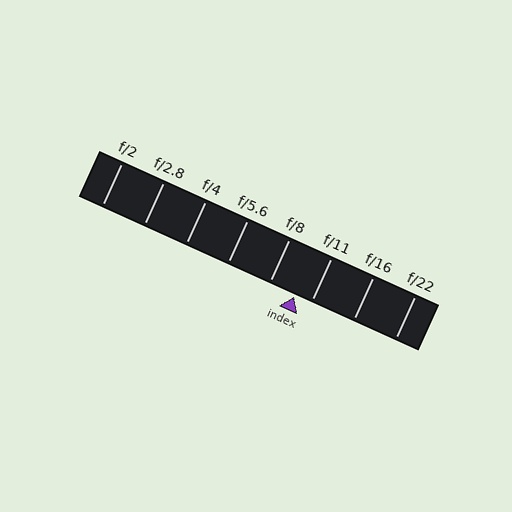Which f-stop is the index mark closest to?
The index mark is closest to f/11.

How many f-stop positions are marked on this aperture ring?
There are 8 f-stop positions marked.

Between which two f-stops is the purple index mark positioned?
The index mark is between f/8 and f/11.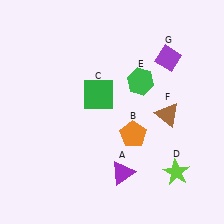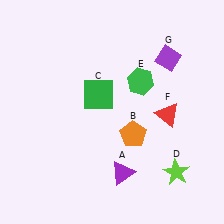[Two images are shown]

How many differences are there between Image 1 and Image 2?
There is 1 difference between the two images.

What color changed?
The triangle (F) changed from brown in Image 1 to red in Image 2.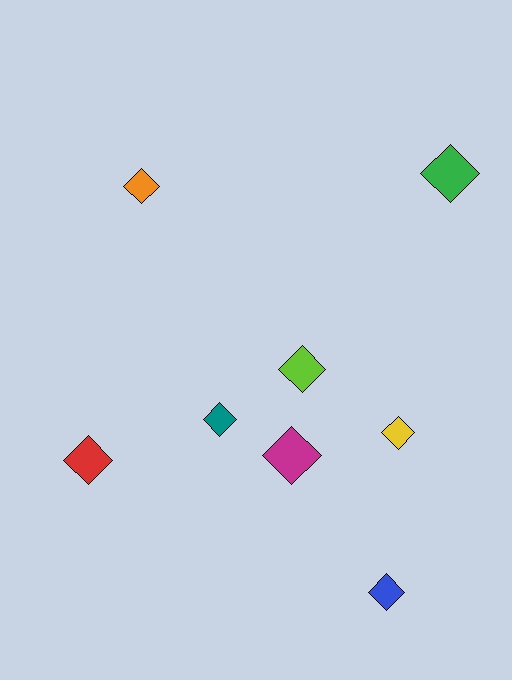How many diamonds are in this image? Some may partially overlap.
There are 8 diamonds.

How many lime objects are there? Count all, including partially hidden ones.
There is 1 lime object.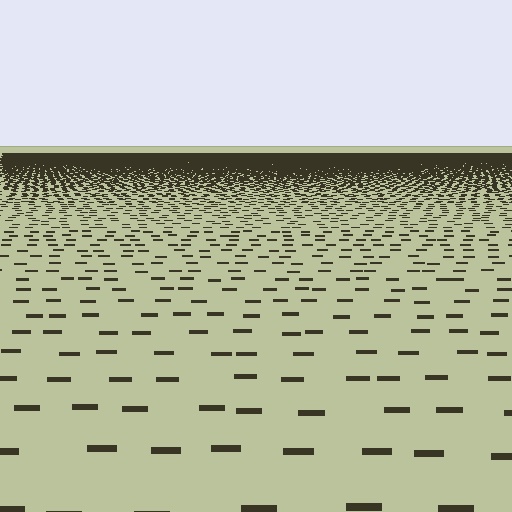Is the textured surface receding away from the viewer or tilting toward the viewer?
The surface is receding away from the viewer. Texture elements get smaller and denser toward the top.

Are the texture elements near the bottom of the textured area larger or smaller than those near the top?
Larger. Near the bottom, elements are closer to the viewer and appear at a bigger on-screen size.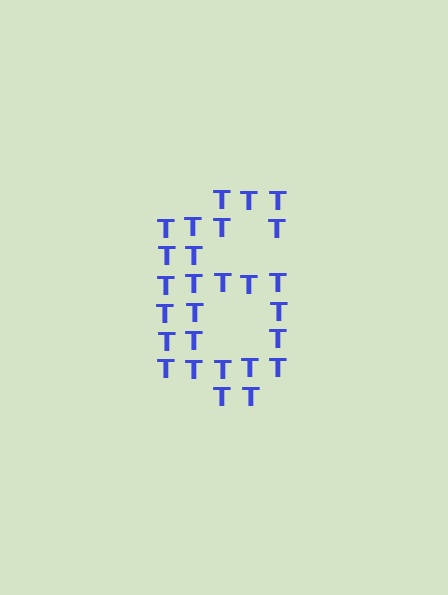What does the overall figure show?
The overall figure shows the digit 6.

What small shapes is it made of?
It is made of small letter T's.